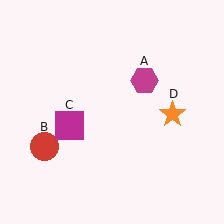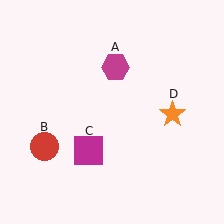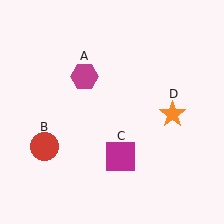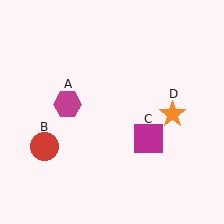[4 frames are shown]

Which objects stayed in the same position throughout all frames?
Red circle (object B) and orange star (object D) remained stationary.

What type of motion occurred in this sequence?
The magenta hexagon (object A), magenta square (object C) rotated counterclockwise around the center of the scene.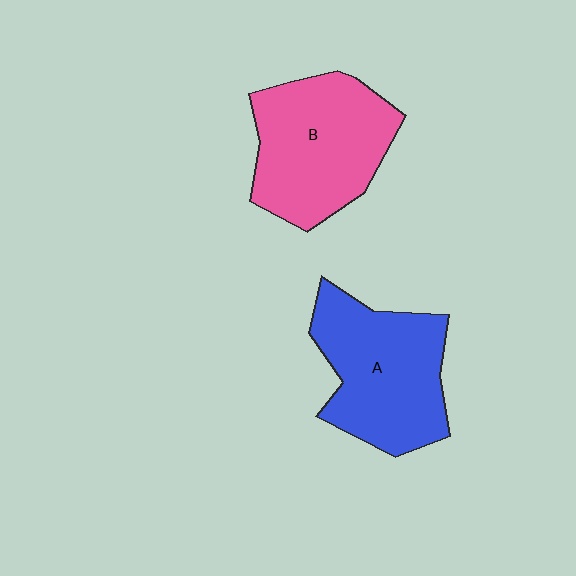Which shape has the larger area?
Shape B (pink).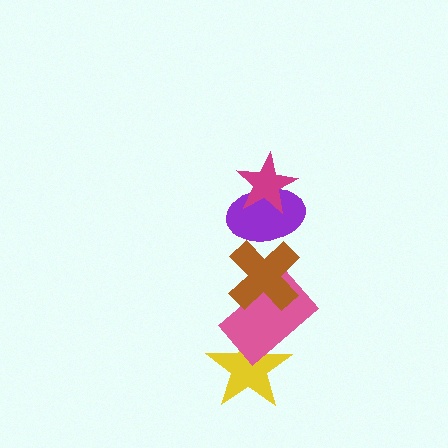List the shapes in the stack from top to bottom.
From top to bottom: the magenta star, the purple ellipse, the brown cross, the pink rectangle, the yellow star.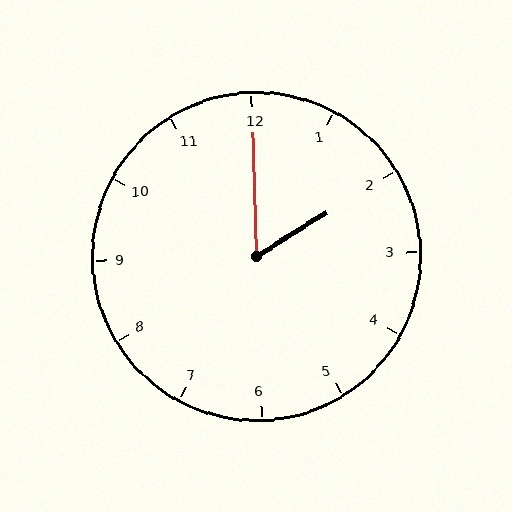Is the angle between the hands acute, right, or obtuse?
It is acute.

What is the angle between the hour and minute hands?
Approximately 60 degrees.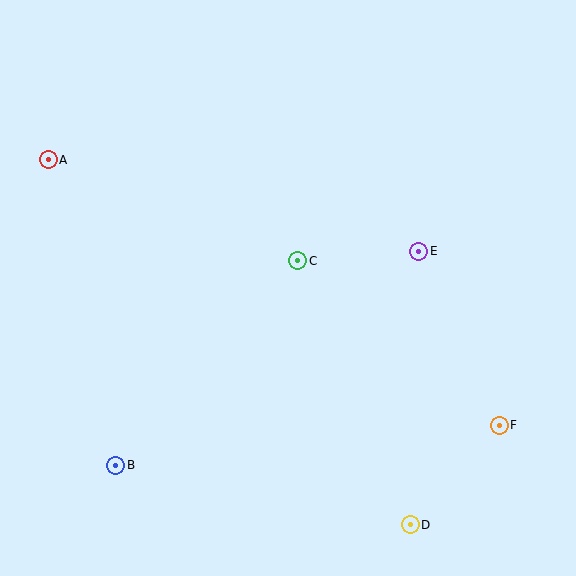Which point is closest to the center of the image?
Point C at (298, 261) is closest to the center.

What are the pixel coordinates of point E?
Point E is at (419, 251).